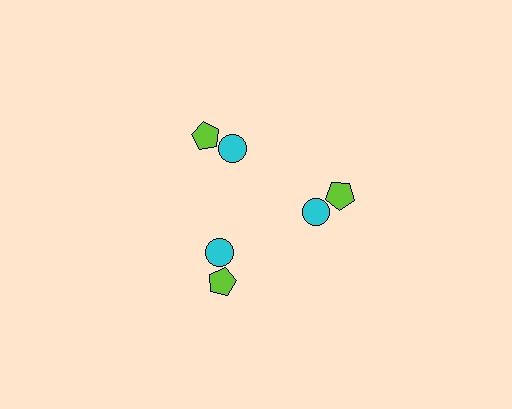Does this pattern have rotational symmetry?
Yes, this pattern has 3-fold rotational symmetry. It looks the same after rotating 120 degrees around the center.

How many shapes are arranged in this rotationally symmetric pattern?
There are 6 shapes, arranged in 3 groups of 2.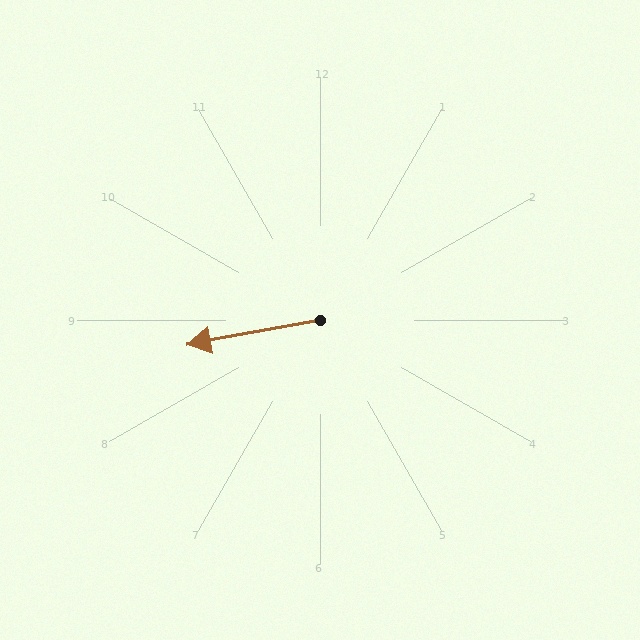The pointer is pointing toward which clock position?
Roughly 9 o'clock.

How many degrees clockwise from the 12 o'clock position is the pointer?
Approximately 260 degrees.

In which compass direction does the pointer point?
West.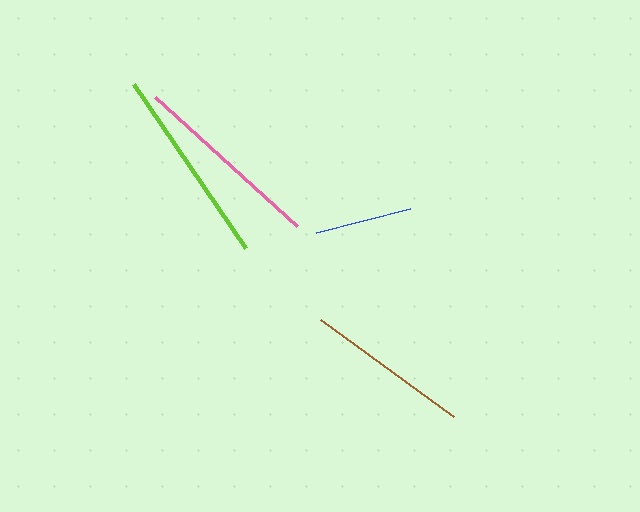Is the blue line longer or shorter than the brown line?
The brown line is longer than the blue line.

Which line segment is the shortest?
The blue line is the shortest at approximately 97 pixels.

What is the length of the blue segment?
The blue segment is approximately 97 pixels long.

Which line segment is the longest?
The lime line is the longest at approximately 199 pixels.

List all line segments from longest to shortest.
From longest to shortest: lime, pink, brown, blue.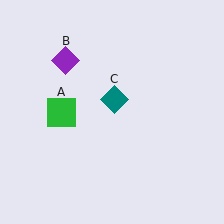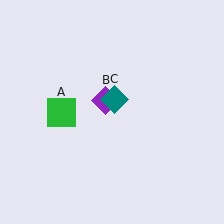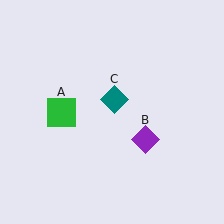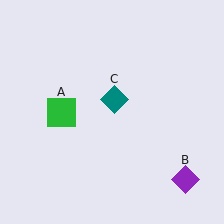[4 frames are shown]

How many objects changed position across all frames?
1 object changed position: purple diamond (object B).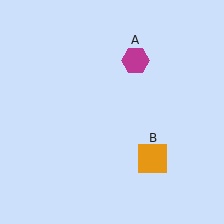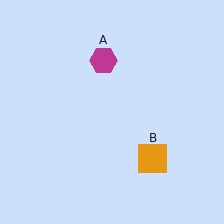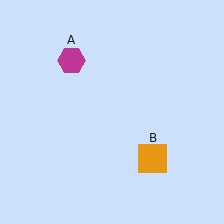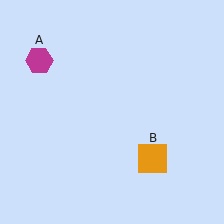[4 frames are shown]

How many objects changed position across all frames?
1 object changed position: magenta hexagon (object A).